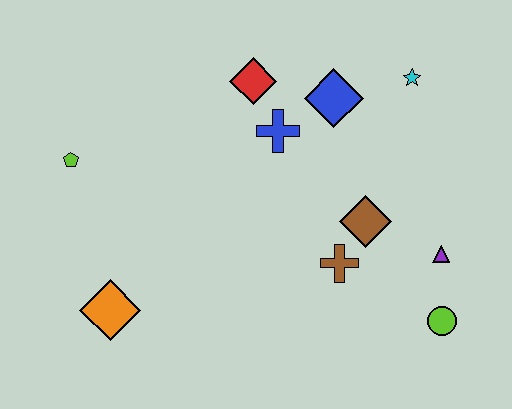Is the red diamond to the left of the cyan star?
Yes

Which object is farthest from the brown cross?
The lime pentagon is farthest from the brown cross.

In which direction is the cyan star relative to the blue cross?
The cyan star is to the right of the blue cross.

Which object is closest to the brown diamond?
The brown cross is closest to the brown diamond.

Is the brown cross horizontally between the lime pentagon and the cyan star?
Yes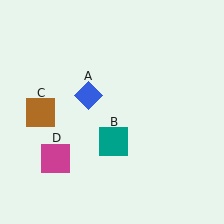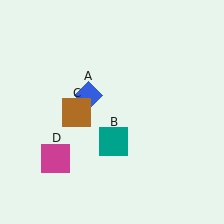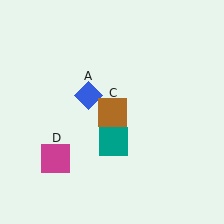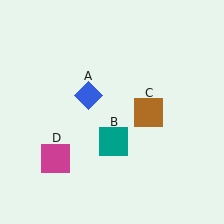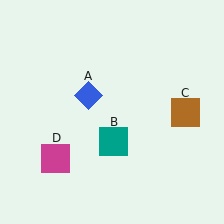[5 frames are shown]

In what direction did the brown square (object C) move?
The brown square (object C) moved right.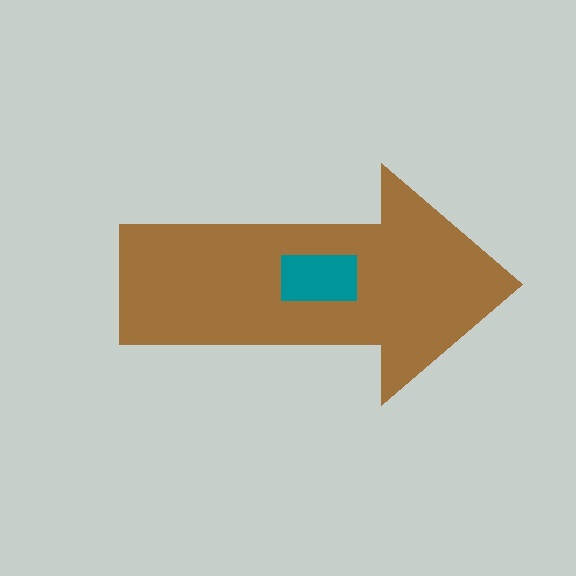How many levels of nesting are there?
2.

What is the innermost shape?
The teal rectangle.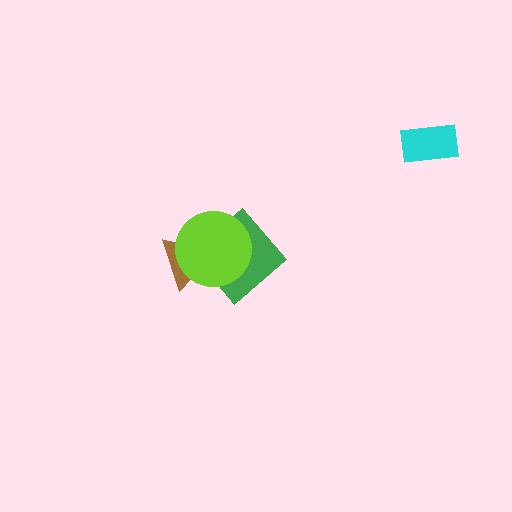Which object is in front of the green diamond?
The lime circle is in front of the green diamond.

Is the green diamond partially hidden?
Yes, it is partially covered by another shape.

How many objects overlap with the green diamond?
2 objects overlap with the green diamond.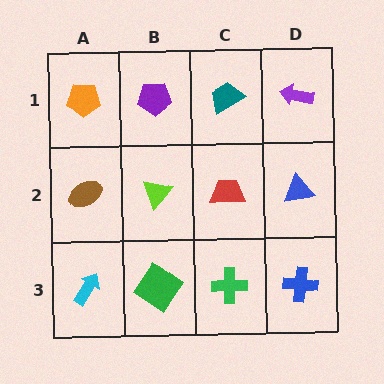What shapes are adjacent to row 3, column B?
A lime triangle (row 2, column B), a cyan arrow (row 3, column A), a green cross (row 3, column C).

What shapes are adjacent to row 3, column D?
A blue triangle (row 2, column D), a green cross (row 3, column C).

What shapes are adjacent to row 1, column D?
A blue triangle (row 2, column D), a teal trapezoid (row 1, column C).